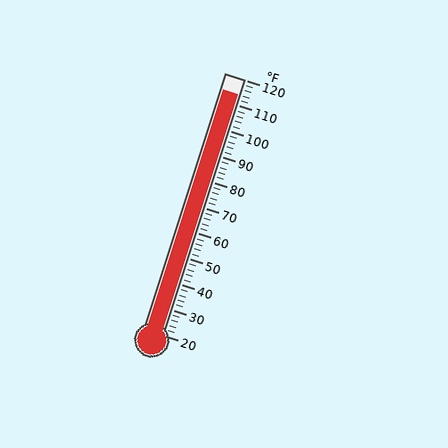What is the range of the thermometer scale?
The thermometer scale ranges from 20°F to 120°F.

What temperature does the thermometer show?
The thermometer shows approximately 114°F.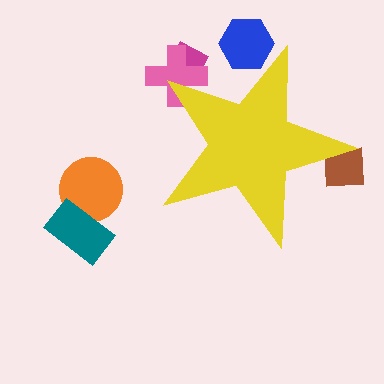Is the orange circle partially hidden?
No, the orange circle is fully visible.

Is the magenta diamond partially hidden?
Yes, the magenta diamond is partially hidden behind the yellow star.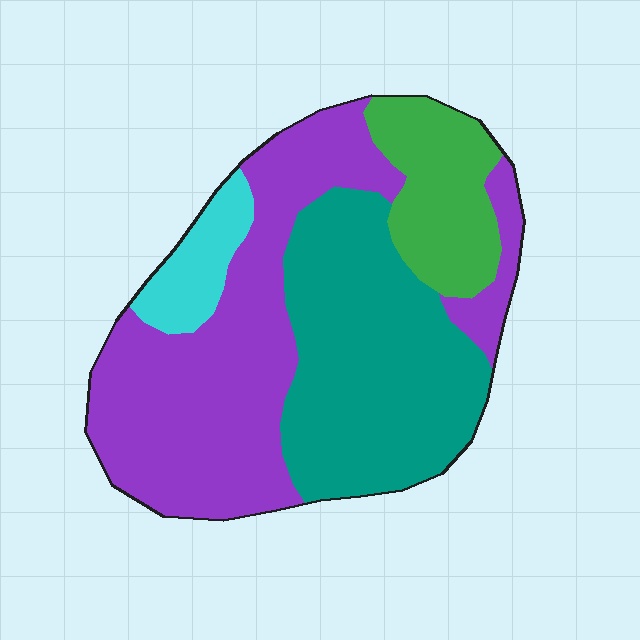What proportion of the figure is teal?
Teal takes up between a quarter and a half of the figure.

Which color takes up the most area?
Purple, at roughly 45%.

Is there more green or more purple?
Purple.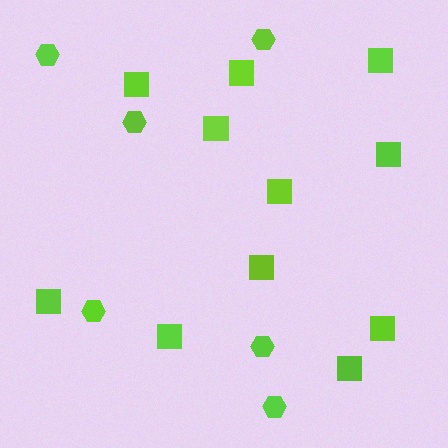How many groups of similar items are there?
There are 2 groups: one group of hexagons (6) and one group of squares (11).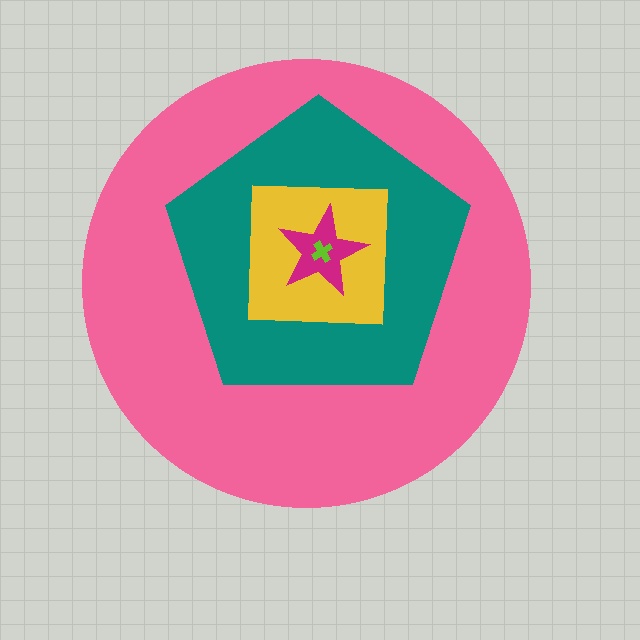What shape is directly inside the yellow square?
The magenta star.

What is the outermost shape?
The pink circle.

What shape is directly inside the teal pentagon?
The yellow square.